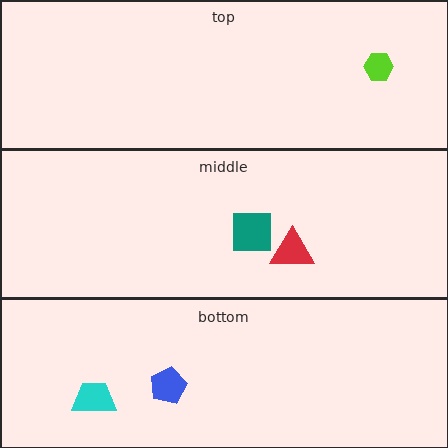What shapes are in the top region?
The lime hexagon.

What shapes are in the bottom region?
The blue pentagon, the cyan trapezoid.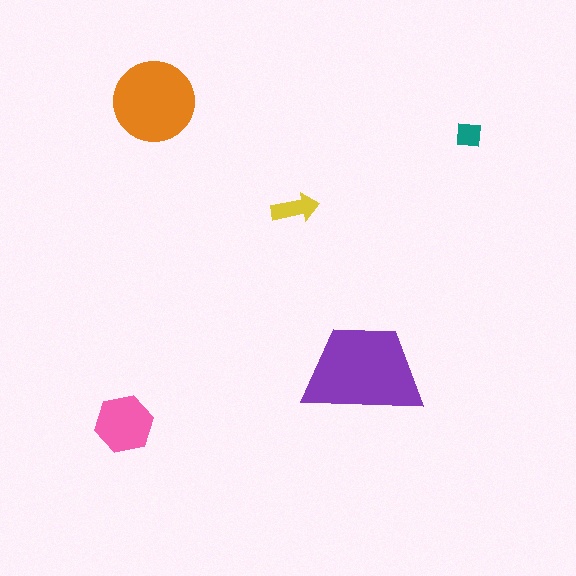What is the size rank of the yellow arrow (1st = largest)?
4th.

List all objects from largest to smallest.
The purple trapezoid, the orange circle, the pink hexagon, the yellow arrow, the teal square.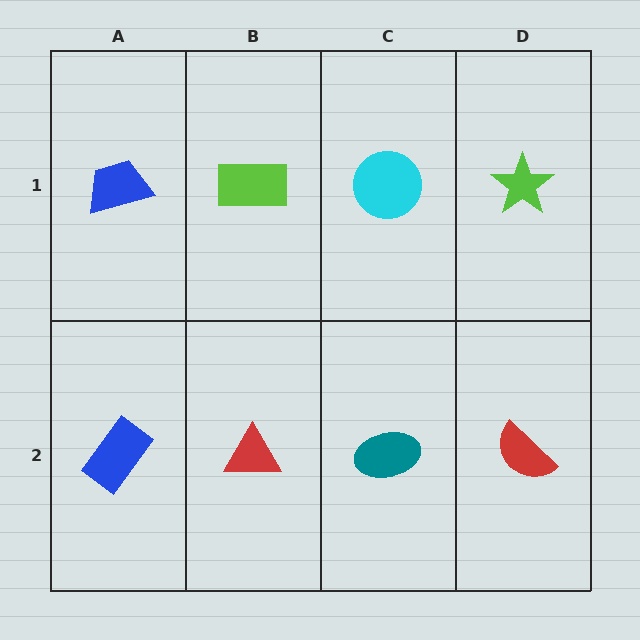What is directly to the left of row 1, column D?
A cyan circle.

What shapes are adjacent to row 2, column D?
A lime star (row 1, column D), a teal ellipse (row 2, column C).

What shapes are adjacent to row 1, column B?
A red triangle (row 2, column B), a blue trapezoid (row 1, column A), a cyan circle (row 1, column C).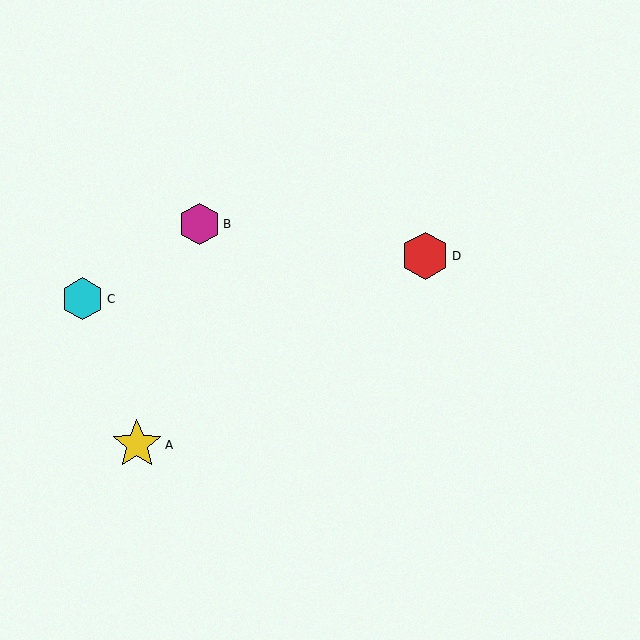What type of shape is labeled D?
Shape D is a red hexagon.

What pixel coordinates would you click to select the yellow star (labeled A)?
Click at (137, 445) to select the yellow star A.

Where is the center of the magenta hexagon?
The center of the magenta hexagon is at (200, 224).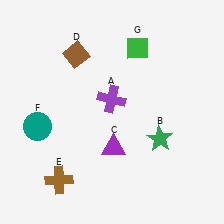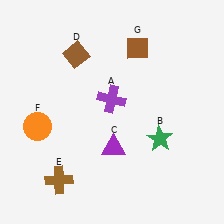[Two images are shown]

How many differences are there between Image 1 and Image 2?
There are 2 differences between the two images.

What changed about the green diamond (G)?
In Image 1, G is green. In Image 2, it changed to brown.